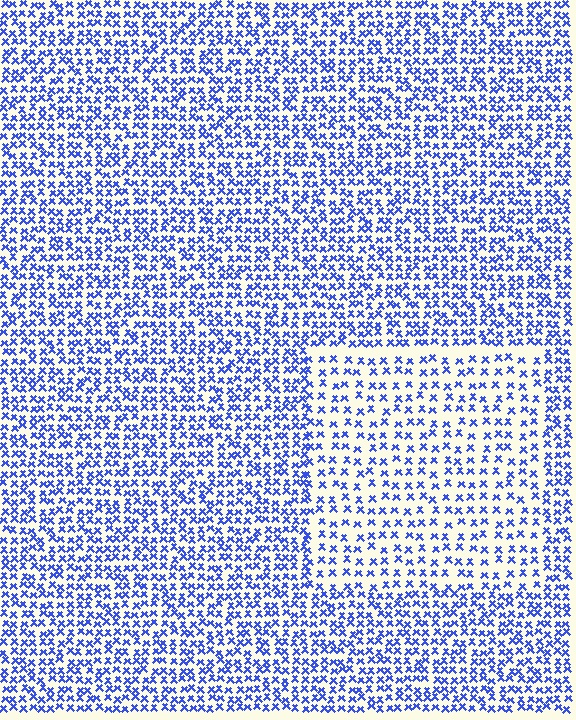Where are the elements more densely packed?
The elements are more densely packed outside the rectangle boundary.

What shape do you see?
I see a rectangle.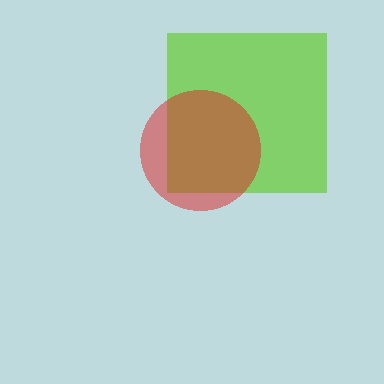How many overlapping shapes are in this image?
There are 2 overlapping shapes in the image.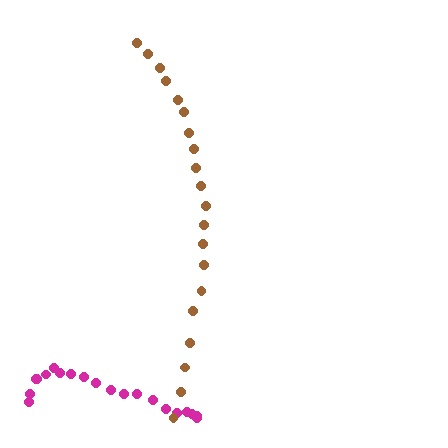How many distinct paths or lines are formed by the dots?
There are 2 distinct paths.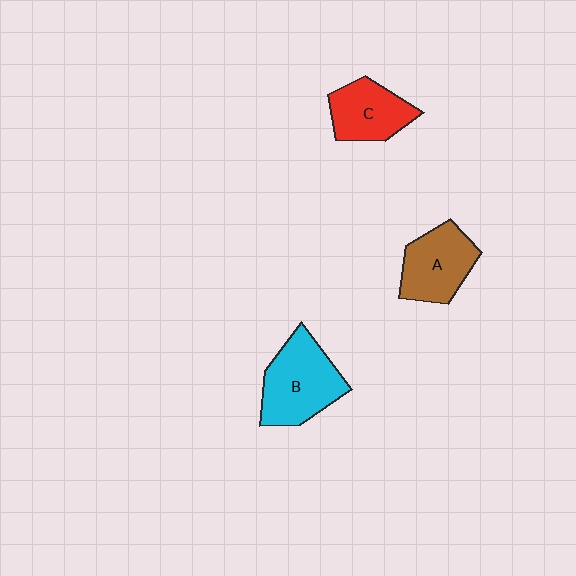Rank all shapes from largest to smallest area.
From largest to smallest: B (cyan), A (brown), C (red).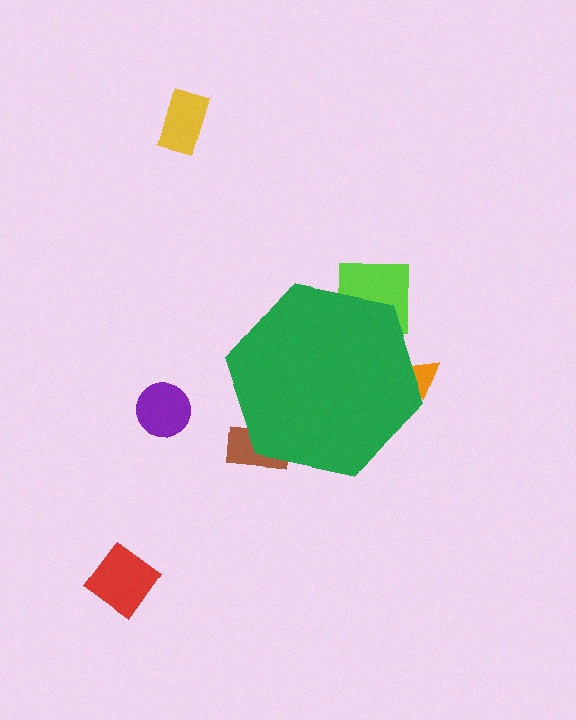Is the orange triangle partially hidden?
Yes, the orange triangle is partially hidden behind the green hexagon.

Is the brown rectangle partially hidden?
Yes, the brown rectangle is partially hidden behind the green hexagon.